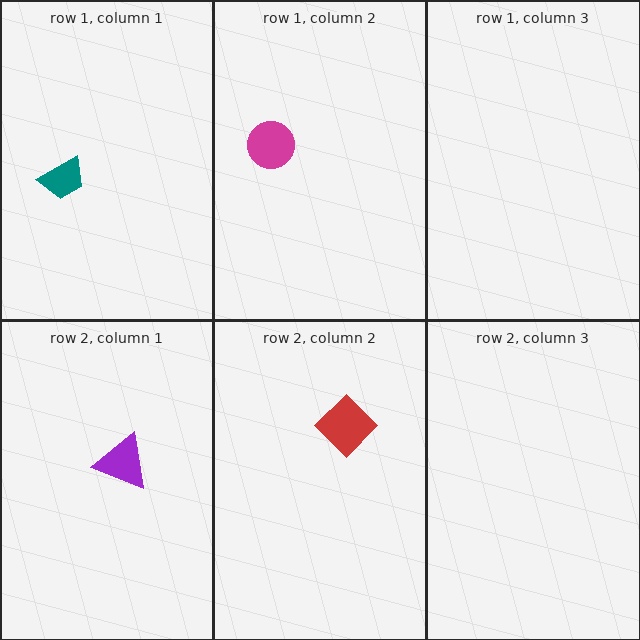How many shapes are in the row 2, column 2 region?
1.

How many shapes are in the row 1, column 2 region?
1.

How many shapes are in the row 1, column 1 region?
1.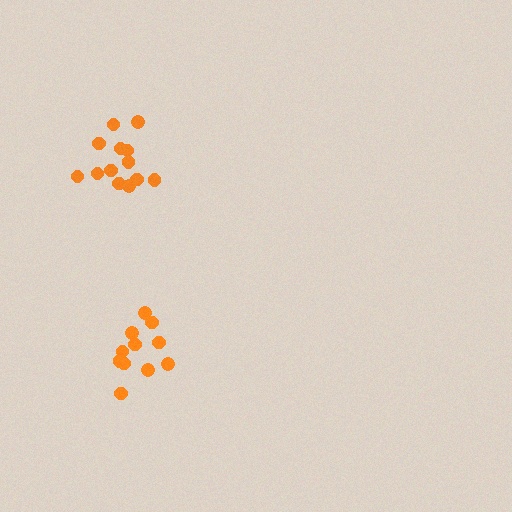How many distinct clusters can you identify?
There are 2 distinct clusters.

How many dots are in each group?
Group 1: 11 dots, Group 2: 13 dots (24 total).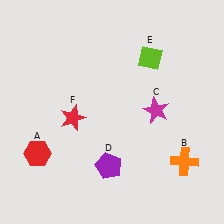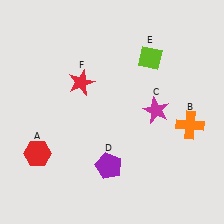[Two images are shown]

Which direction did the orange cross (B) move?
The orange cross (B) moved up.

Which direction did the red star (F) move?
The red star (F) moved up.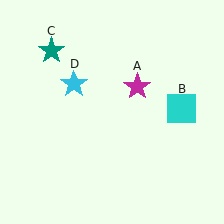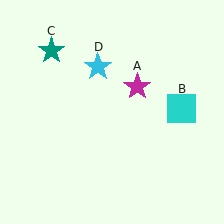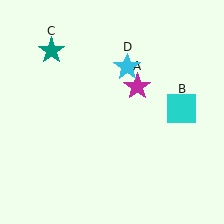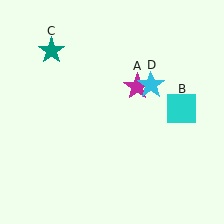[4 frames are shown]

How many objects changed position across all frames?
1 object changed position: cyan star (object D).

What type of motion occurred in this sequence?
The cyan star (object D) rotated clockwise around the center of the scene.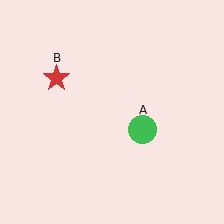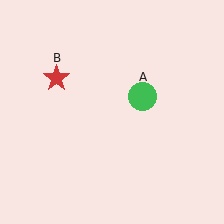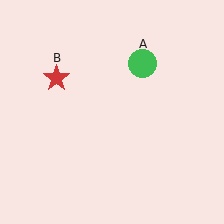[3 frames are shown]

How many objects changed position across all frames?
1 object changed position: green circle (object A).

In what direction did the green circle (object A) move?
The green circle (object A) moved up.